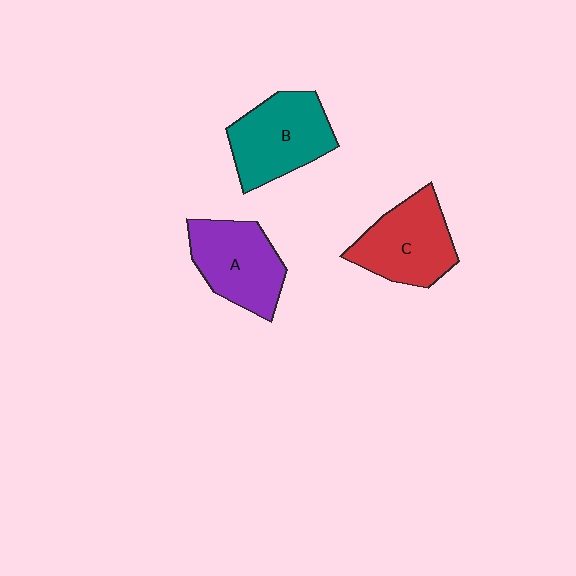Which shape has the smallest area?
Shape A (purple).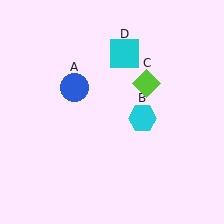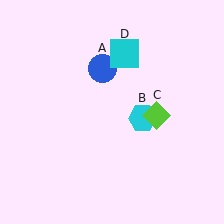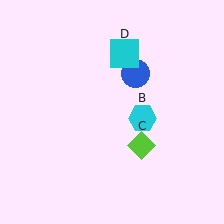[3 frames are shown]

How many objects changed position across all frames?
2 objects changed position: blue circle (object A), lime diamond (object C).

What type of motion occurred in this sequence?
The blue circle (object A), lime diamond (object C) rotated clockwise around the center of the scene.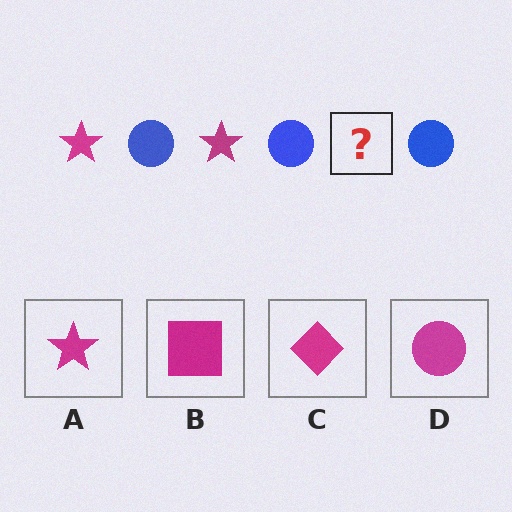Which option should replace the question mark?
Option A.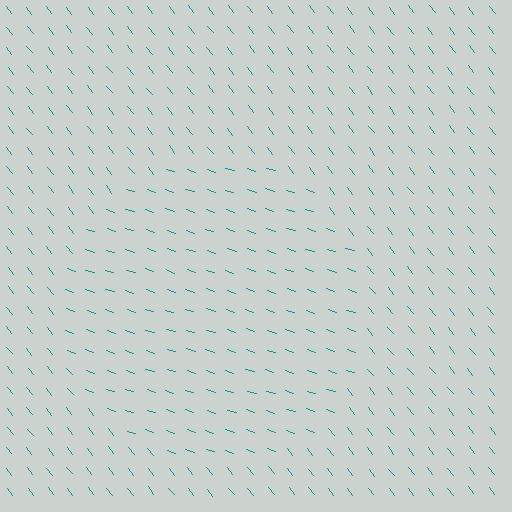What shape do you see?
I see a circle.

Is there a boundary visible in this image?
Yes, there is a texture boundary formed by a change in line orientation.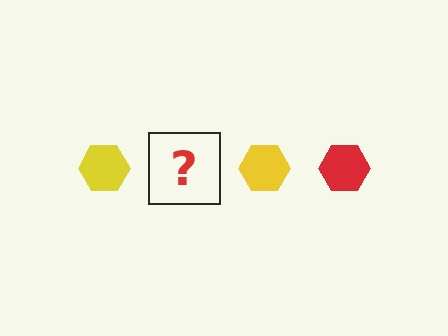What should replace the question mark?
The question mark should be replaced with a red hexagon.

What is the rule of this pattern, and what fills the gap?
The rule is that the pattern cycles through yellow, red hexagons. The gap should be filled with a red hexagon.